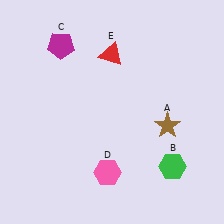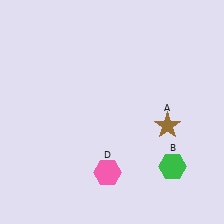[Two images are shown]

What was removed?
The red triangle (E), the magenta pentagon (C) were removed in Image 2.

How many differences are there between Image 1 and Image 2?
There are 2 differences between the two images.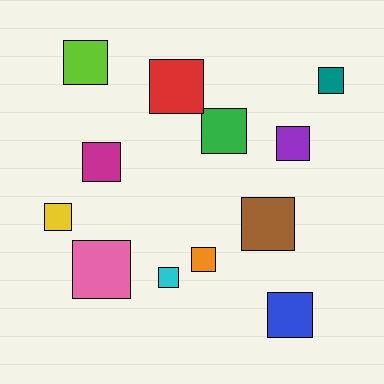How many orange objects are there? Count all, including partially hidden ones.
There is 1 orange object.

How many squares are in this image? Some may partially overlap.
There are 12 squares.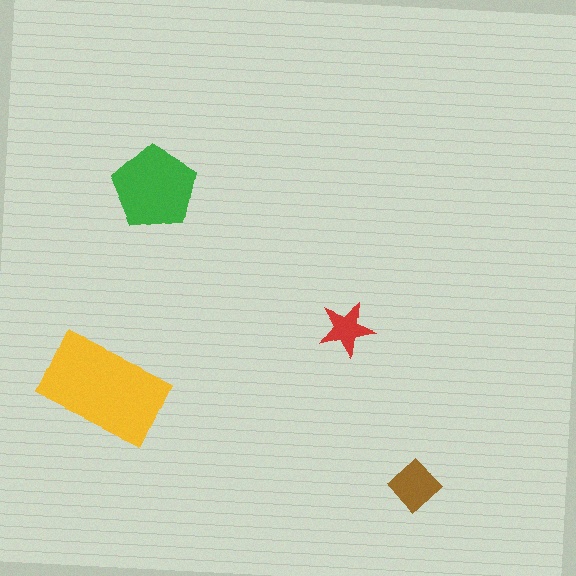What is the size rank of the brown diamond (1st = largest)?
3rd.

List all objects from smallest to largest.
The red star, the brown diamond, the green pentagon, the yellow rectangle.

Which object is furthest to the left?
The yellow rectangle is leftmost.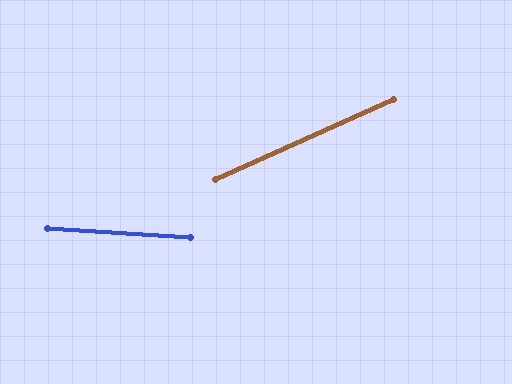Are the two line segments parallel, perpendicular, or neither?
Neither parallel nor perpendicular — they differ by about 28°.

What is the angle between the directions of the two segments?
Approximately 28 degrees.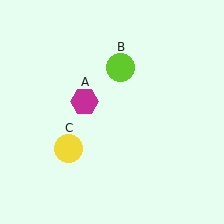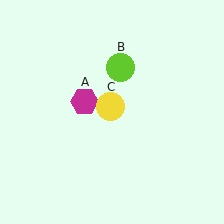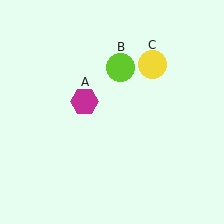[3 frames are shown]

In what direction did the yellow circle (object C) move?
The yellow circle (object C) moved up and to the right.